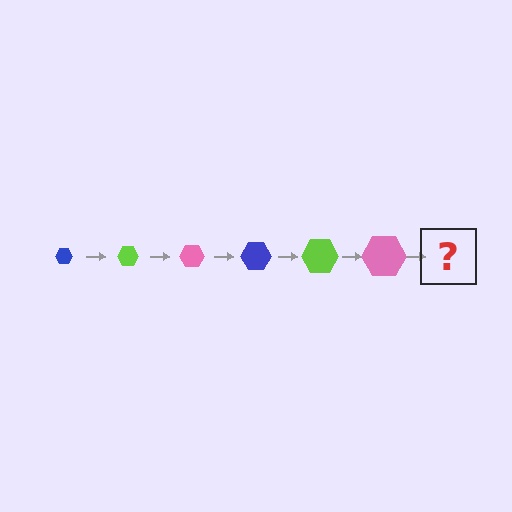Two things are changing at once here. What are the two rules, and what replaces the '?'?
The two rules are that the hexagon grows larger each step and the color cycles through blue, lime, and pink. The '?' should be a blue hexagon, larger than the previous one.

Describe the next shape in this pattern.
It should be a blue hexagon, larger than the previous one.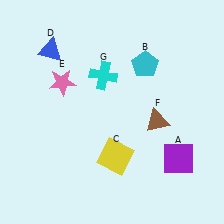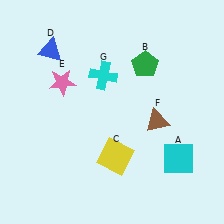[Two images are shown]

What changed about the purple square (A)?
In Image 1, A is purple. In Image 2, it changed to cyan.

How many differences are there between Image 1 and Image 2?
There are 2 differences between the two images.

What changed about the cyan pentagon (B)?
In Image 1, B is cyan. In Image 2, it changed to green.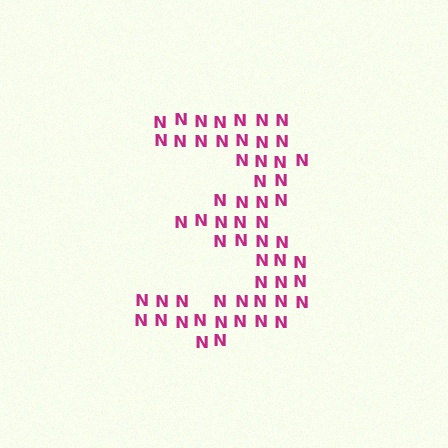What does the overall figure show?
The overall figure shows the digit 3.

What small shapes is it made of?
It is made of small letter N's.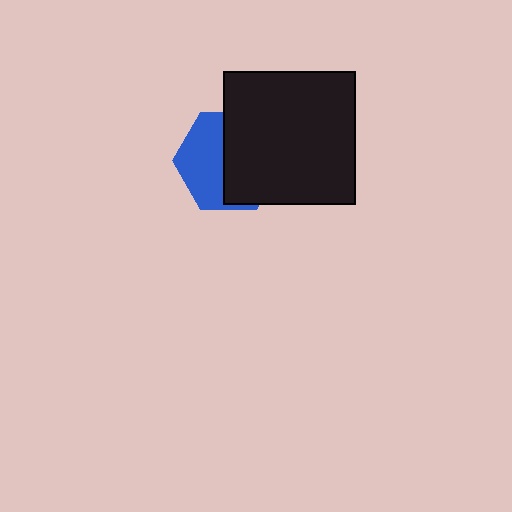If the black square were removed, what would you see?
You would see the complete blue hexagon.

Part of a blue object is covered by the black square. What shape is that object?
It is a hexagon.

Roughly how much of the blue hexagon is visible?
About half of it is visible (roughly 46%).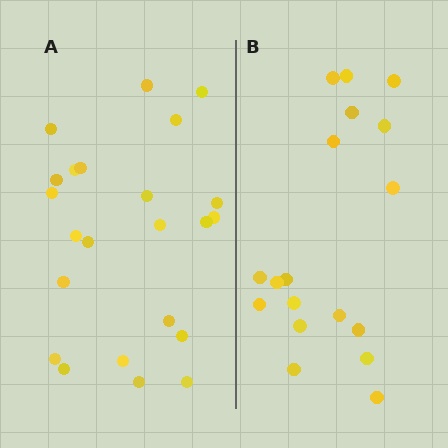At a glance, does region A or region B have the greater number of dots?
Region A (the left region) has more dots.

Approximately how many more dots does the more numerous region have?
Region A has about 5 more dots than region B.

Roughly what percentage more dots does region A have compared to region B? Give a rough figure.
About 30% more.